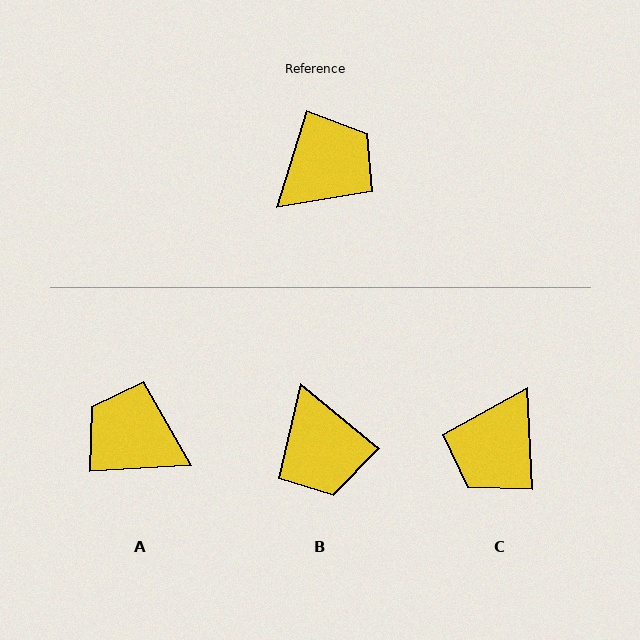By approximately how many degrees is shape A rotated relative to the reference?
Approximately 110 degrees counter-clockwise.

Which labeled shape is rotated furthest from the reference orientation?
C, about 161 degrees away.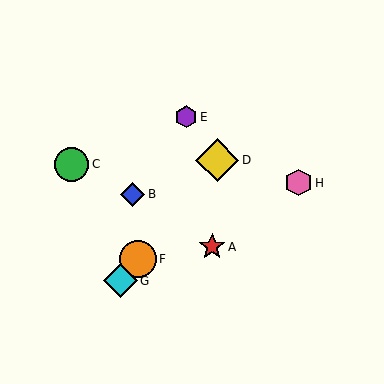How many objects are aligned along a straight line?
3 objects (D, F, G) are aligned along a straight line.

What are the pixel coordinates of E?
Object E is at (186, 117).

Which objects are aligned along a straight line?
Objects D, F, G are aligned along a straight line.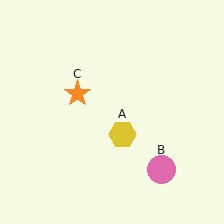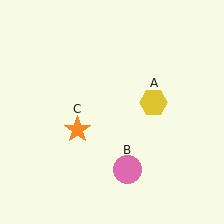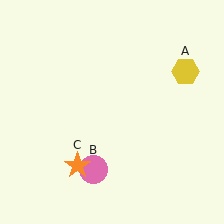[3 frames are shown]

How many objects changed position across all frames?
3 objects changed position: yellow hexagon (object A), pink circle (object B), orange star (object C).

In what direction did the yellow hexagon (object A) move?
The yellow hexagon (object A) moved up and to the right.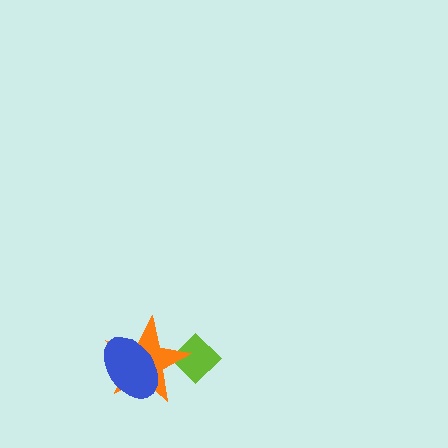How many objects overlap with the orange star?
2 objects overlap with the orange star.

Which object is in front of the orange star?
The blue ellipse is in front of the orange star.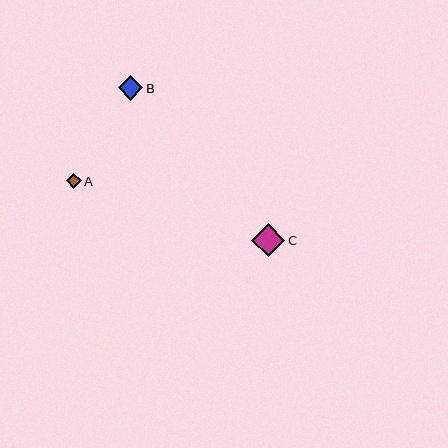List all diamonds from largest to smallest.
From largest to smallest: C, B, A.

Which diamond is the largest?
Diamond C is the largest with a size of approximately 33 pixels.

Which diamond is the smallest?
Diamond A is the smallest with a size of approximately 15 pixels.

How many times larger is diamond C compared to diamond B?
Diamond C is approximately 1.3 times the size of diamond B.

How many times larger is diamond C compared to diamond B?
Diamond C is approximately 1.3 times the size of diamond B.